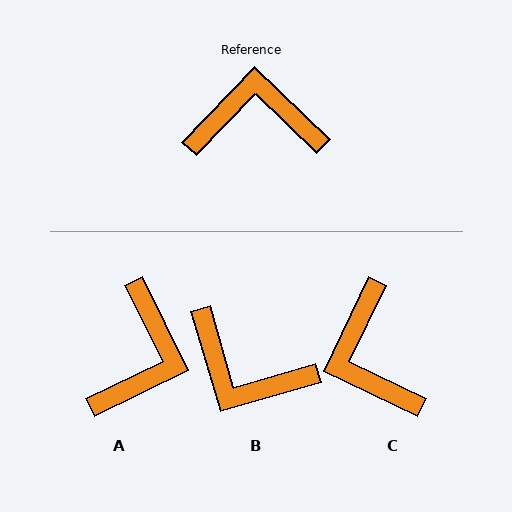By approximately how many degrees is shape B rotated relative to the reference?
Approximately 150 degrees counter-clockwise.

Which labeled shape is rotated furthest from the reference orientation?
B, about 150 degrees away.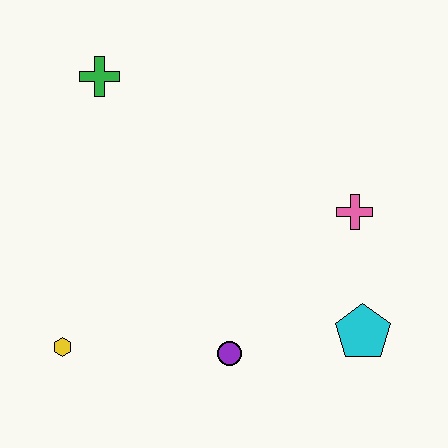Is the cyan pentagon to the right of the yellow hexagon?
Yes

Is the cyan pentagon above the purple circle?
Yes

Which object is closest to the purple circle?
The cyan pentagon is closest to the purple circle.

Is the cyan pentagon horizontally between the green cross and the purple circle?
No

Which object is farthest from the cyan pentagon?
The green cross is farthest from the cyan pentagon.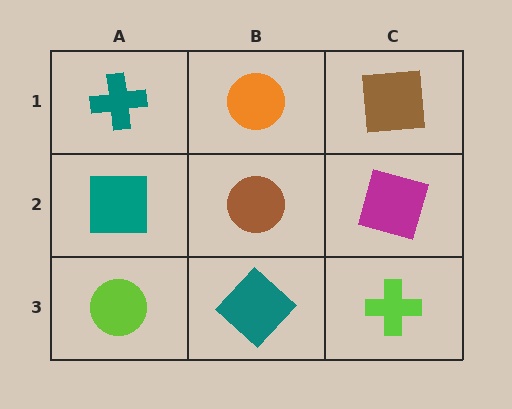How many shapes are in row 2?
3 shapes.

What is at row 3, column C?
A lime cross.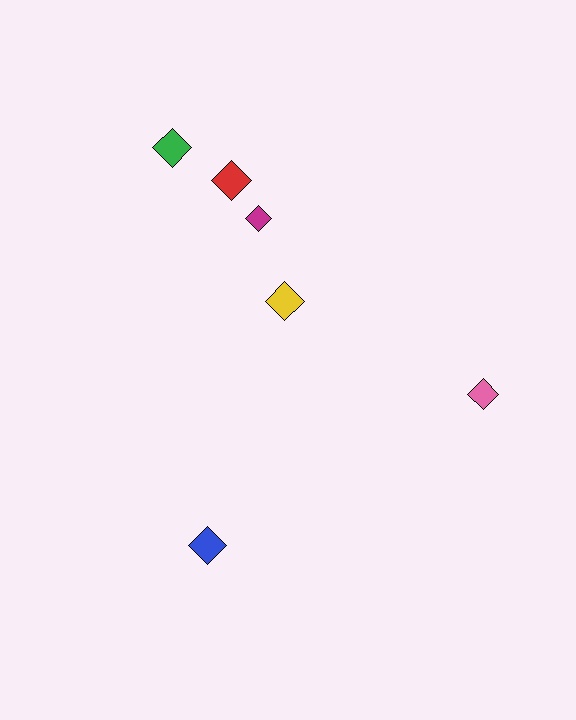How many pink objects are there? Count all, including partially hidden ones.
There is 1 pink object.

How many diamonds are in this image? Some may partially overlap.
There are 6 diamonds.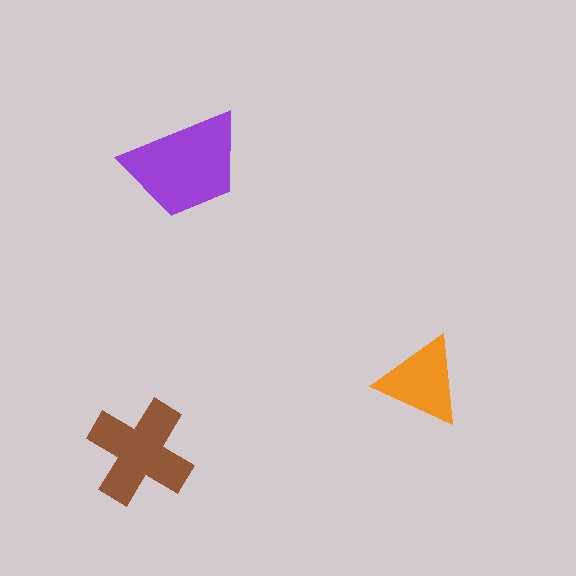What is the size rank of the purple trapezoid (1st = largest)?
1st.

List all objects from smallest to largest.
The orange triangle, the brown cross, the purple trapezoid.